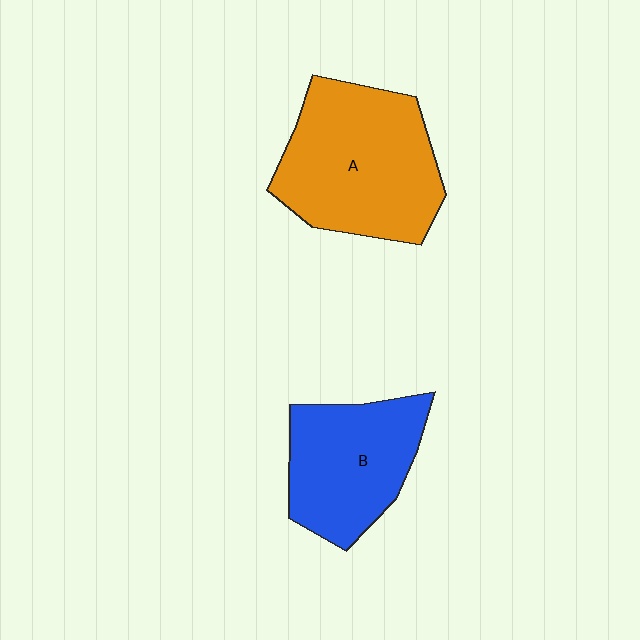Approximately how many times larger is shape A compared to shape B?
Approximately 1.3 times.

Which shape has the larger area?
Shape A (orange).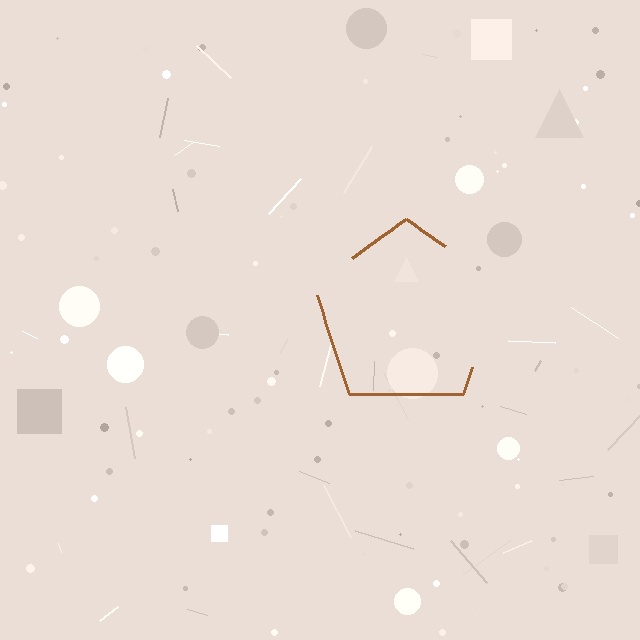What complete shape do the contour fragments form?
The contour fragments form a pentagon.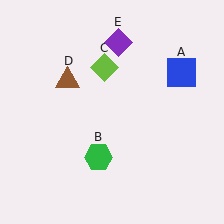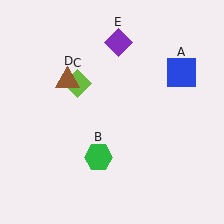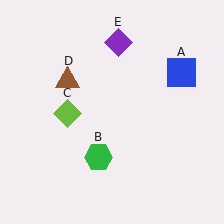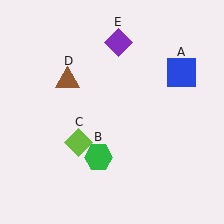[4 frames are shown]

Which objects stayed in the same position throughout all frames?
Blue square (object A) and green hexagon (object B) and brown triangle (object D) and purple diamond (object E) remained stationary.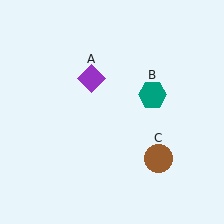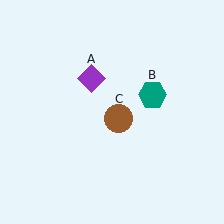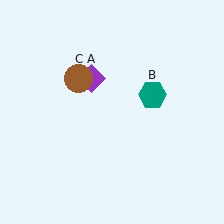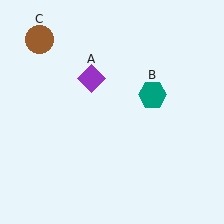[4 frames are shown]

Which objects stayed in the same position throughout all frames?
Purple diamond (object A) and teal hexagon (object B) remained stationary.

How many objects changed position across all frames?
1 object changed position: brown circle (object C).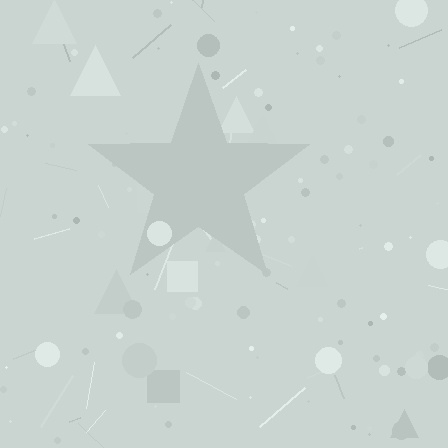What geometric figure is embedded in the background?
A star is embedded in the background.